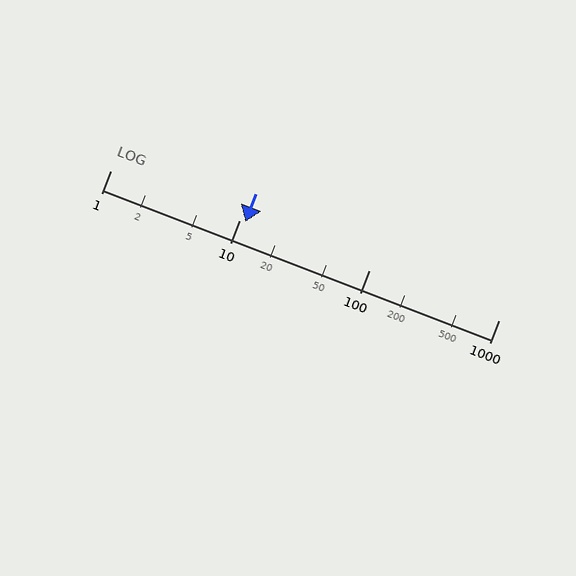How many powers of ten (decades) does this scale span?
The scale spans 3 decades, from 1 to 1000.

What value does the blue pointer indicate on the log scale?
The pointer indicates approximately 11.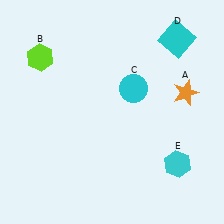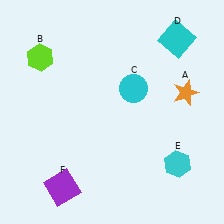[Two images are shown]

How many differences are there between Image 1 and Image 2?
There is 1 difference between the two images.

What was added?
A purple square (F) was added in Image 2.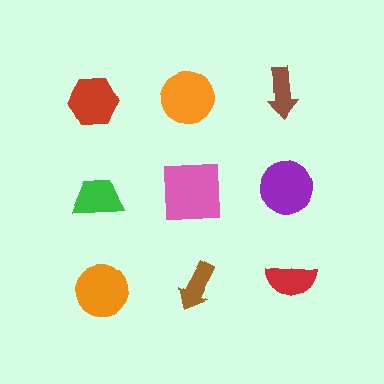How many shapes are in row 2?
3 shapes.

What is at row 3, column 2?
A brown arrow.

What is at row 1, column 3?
A brown arrow.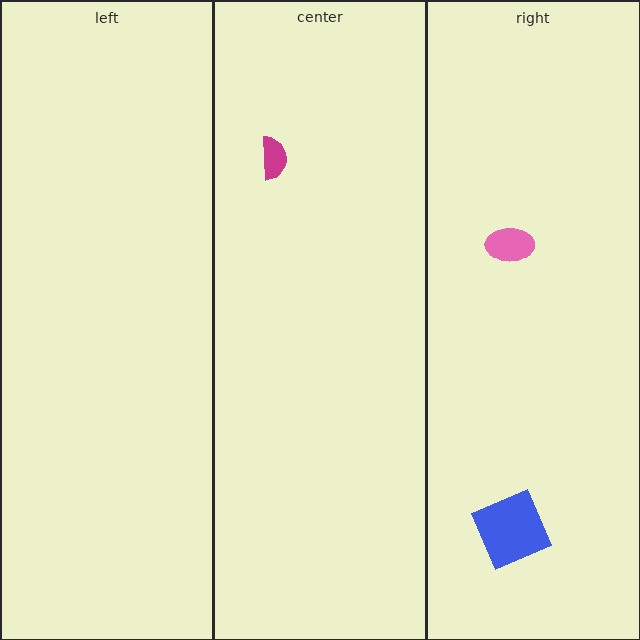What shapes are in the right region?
The blue square, the pink ellipse.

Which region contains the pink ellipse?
The right region.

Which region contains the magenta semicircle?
The center region.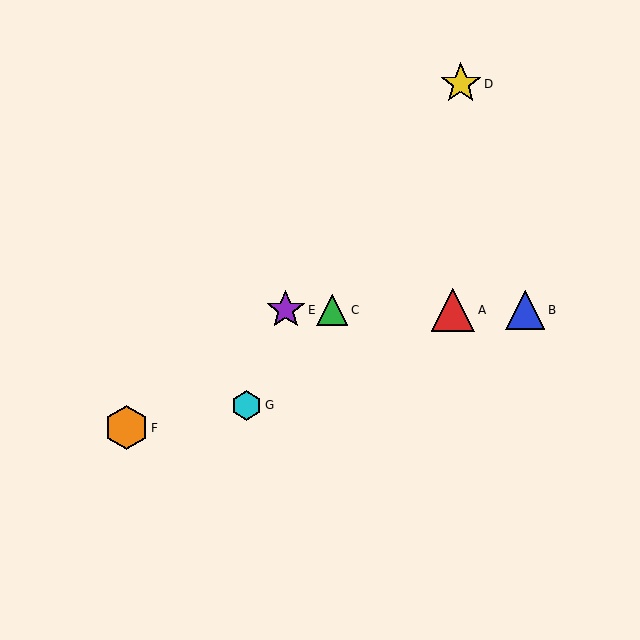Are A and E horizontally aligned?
Yes, both are at y≈310.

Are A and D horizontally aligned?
No, A is at y≈310 and D is at y≈84.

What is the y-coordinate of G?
Object G is at y≈406.